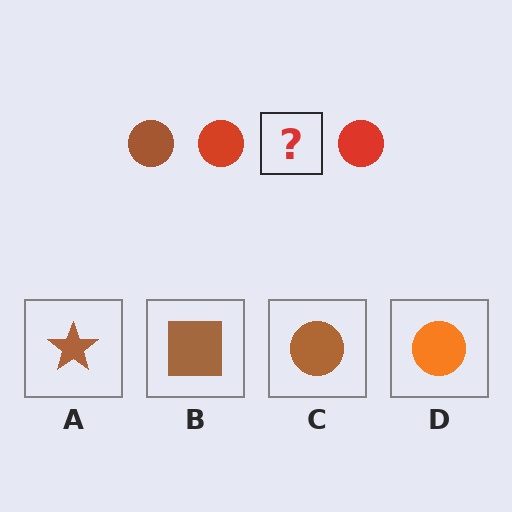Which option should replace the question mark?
Option C.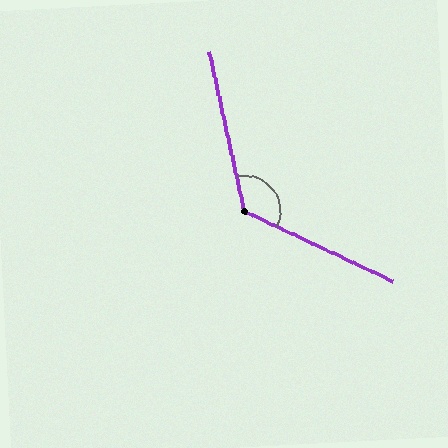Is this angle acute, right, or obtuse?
It is obtuse.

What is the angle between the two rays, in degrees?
Approximately 128 degrees.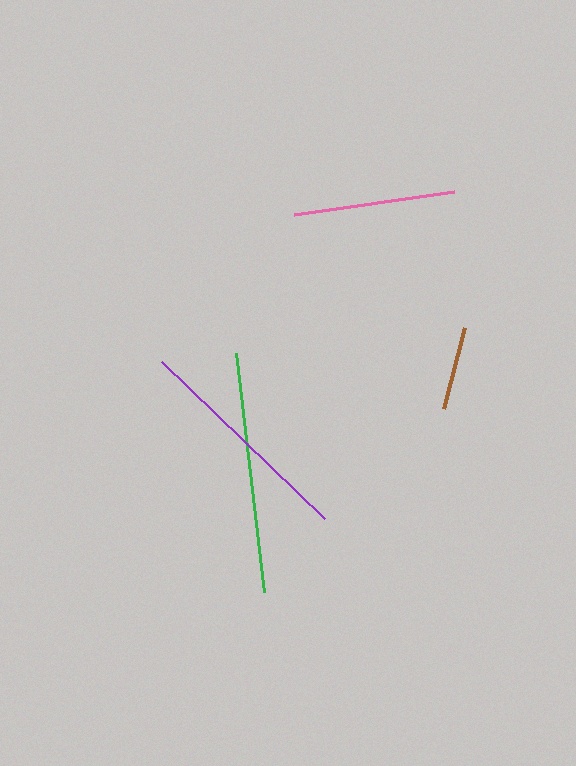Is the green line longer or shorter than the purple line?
The green line is longer than the purple line.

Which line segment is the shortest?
The brown line is the shortest at approximately 83 pixels.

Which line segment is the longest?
The green line is the longest at approximately 240 pixels.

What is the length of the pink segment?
The pink segment is approximately 162 pixels long.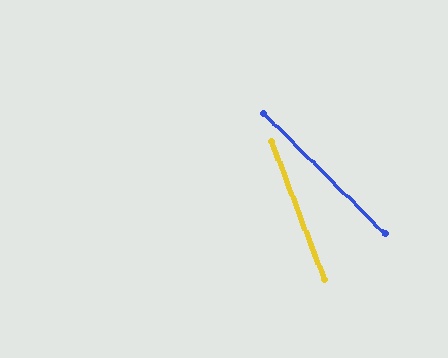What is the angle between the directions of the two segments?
Approximately 24 degrees.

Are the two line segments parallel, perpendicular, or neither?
Neither parallel nor perpendicular — they differ by about 24°.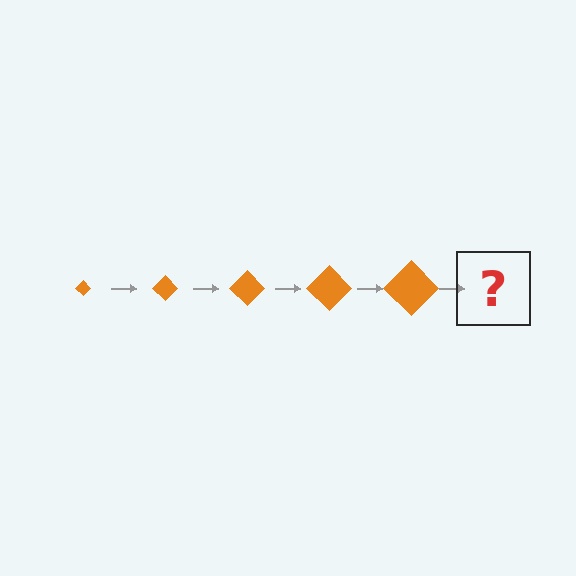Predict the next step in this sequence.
The next step is an orange diamond, larger than the previous one.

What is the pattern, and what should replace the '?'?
The pattern is that the diamond gets progressively larger each step. The '?' should be an orange diamond, larger than the previous one.